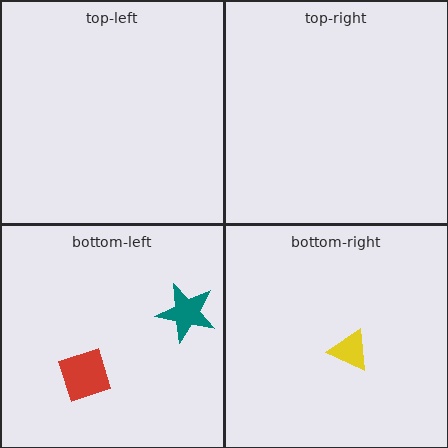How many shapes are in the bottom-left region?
2.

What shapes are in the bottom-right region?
The yellow triangle.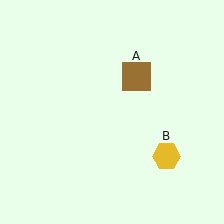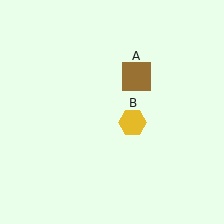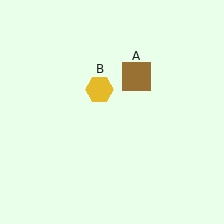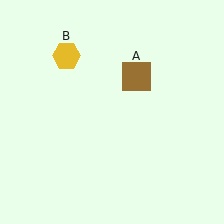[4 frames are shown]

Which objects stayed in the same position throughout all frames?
Brown square (object A) remained stationary.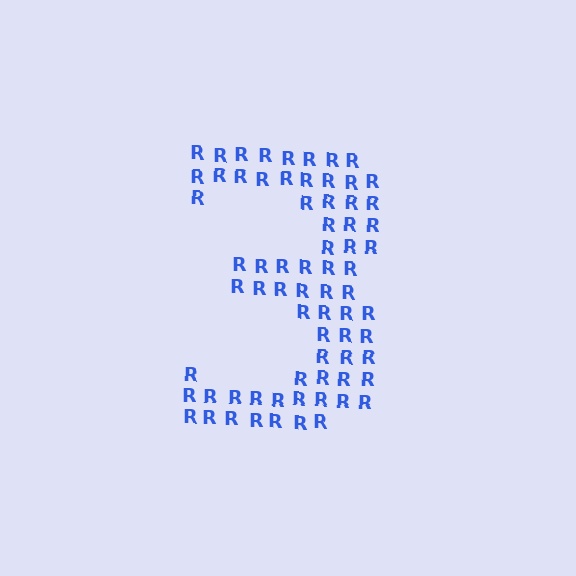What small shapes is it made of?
It is made of small letter R's.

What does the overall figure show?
The overall figure shows the digit 3.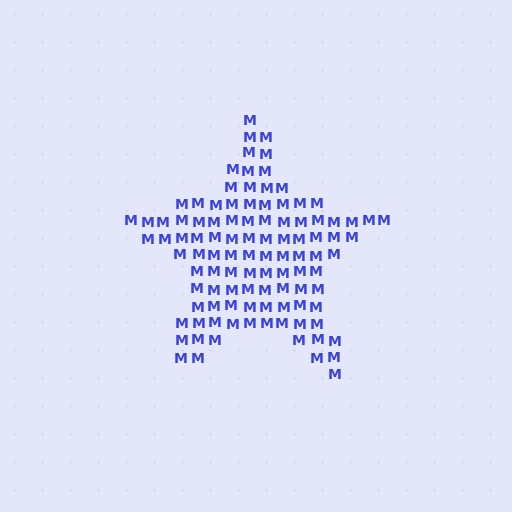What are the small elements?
The small elements are letter M's.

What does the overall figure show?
The overall figure shows a star.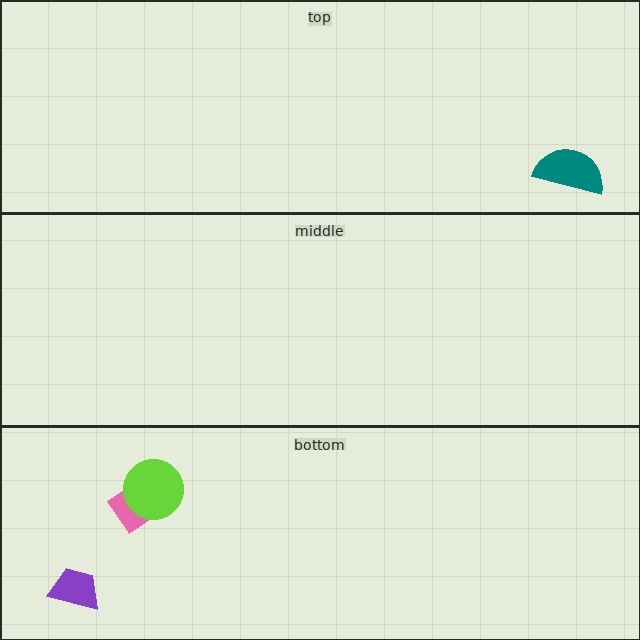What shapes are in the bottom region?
The pink diamond, the lime circle, the purple trapezoid.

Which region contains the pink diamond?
The bottom region.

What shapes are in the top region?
The teal semicircle.